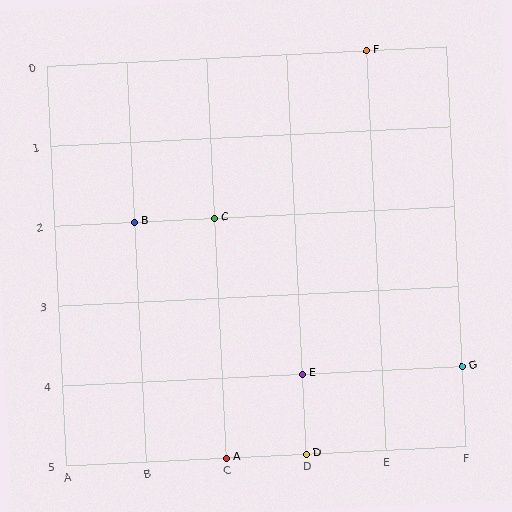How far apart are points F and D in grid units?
Points F and D are 1 column and 5 rows apart (about 5.1 grid units diagonally).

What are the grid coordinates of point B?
Point B is at grid coordinates (B, 2).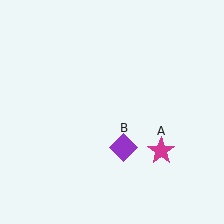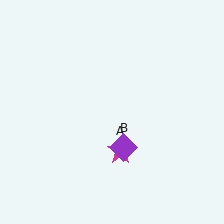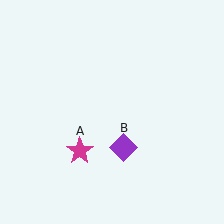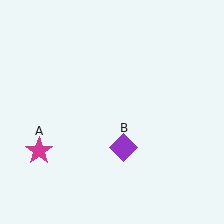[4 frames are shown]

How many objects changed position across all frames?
1 object changed position: magenta star (object A).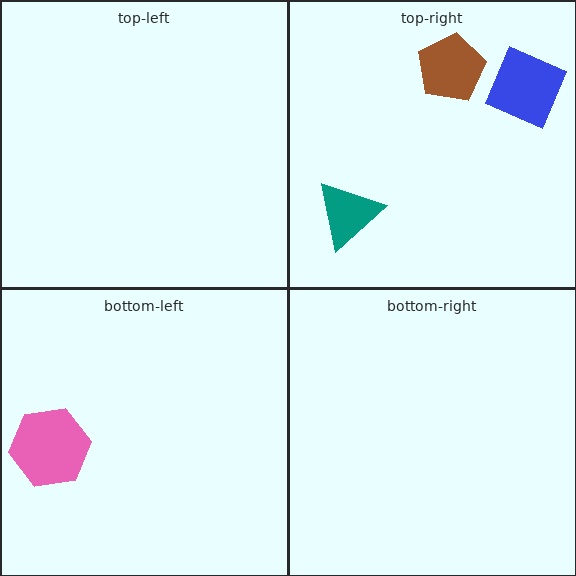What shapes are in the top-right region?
The blue diamond, the brown pentagon, the teal triangle.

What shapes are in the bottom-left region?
The pink hexagon.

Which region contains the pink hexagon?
The bottom-left region.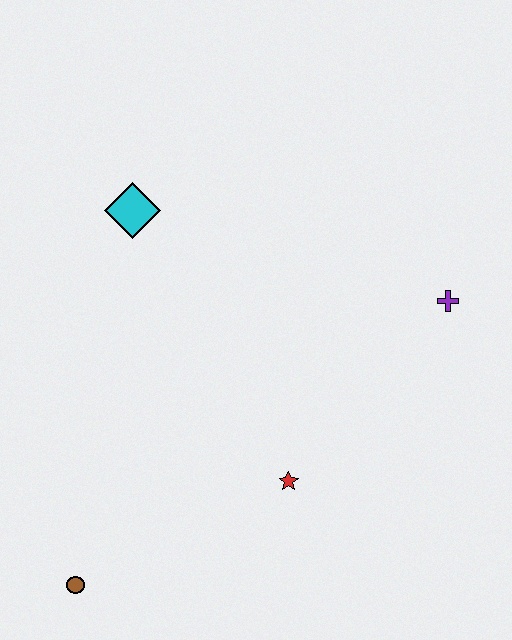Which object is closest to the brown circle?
The red star is closest to the brown circle.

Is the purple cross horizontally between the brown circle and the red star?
No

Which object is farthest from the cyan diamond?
The brown circle is farthest from the cyan diamond.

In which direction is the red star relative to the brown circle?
The red star is to the right of the brown circle.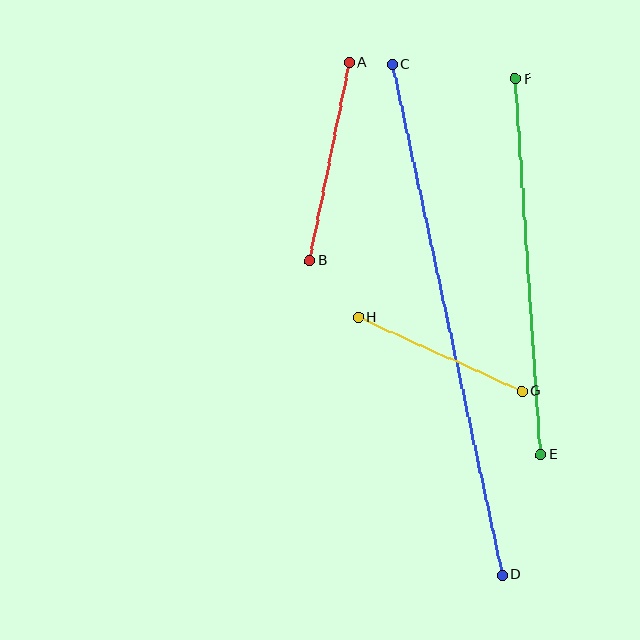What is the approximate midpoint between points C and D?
The midpoint is at approximately (447, 320) pixels.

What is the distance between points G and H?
The distance is approximately 179 pixels.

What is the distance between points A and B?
The distance is approximately 202 pixels.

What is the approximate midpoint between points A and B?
The midpoint is at approximately (329, 161) pixels.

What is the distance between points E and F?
The distance is approximately 377 pixels.